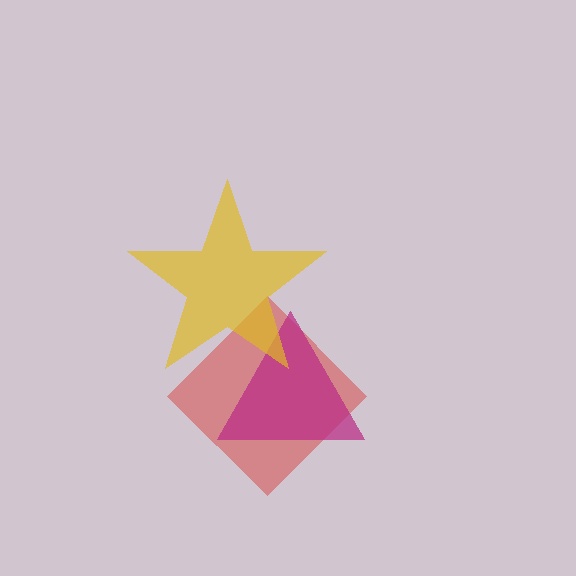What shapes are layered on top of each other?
The layered shapes are: a red diamond, a magenta triangle, a yellow star.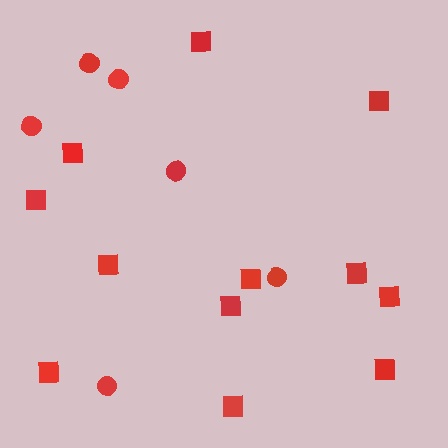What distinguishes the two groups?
There are 2 groups: one group of circles (6) and one group of squares (12).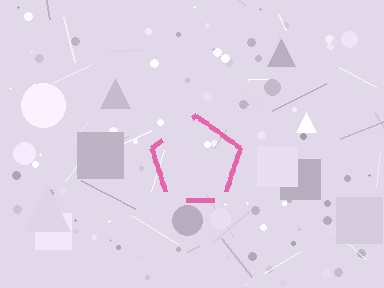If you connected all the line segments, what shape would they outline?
They would outline a pentagon.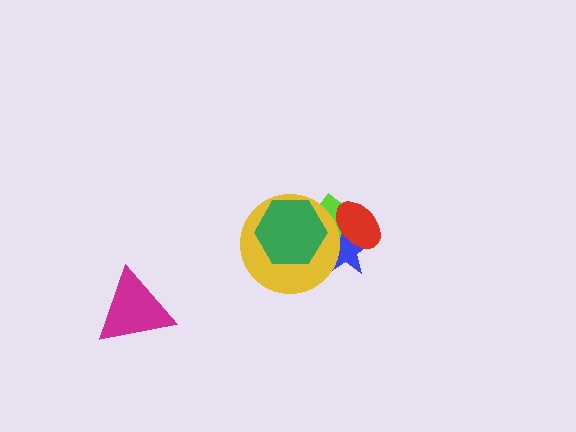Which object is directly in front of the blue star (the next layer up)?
The yellow circle is directly in front of the blue star.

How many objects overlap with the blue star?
3 objects overlap with the blue star.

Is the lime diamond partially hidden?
Yes, it is partially covered by another shape.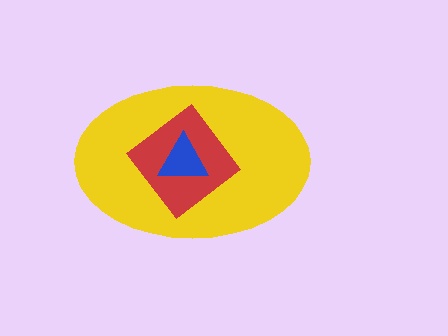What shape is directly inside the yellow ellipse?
The red diamond.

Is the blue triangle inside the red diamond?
Yes.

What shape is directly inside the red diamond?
The blue triangle.